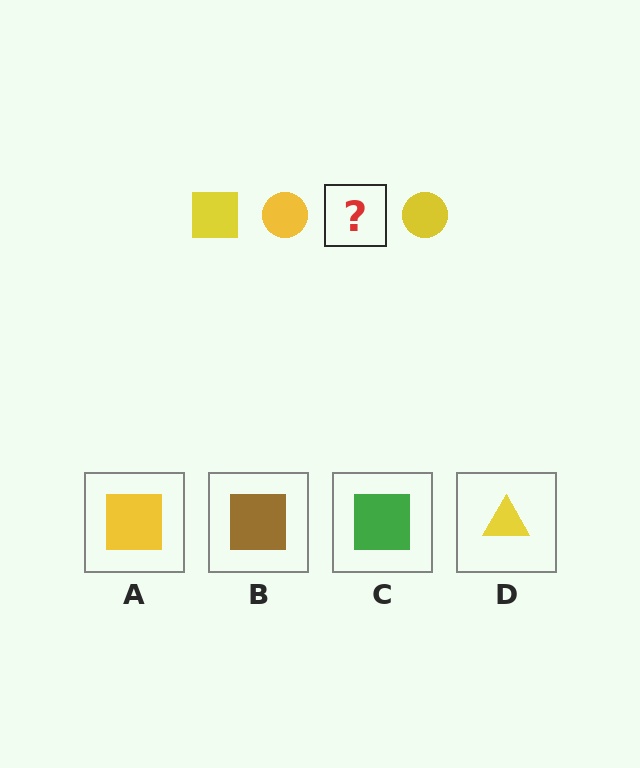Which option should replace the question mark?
Option A.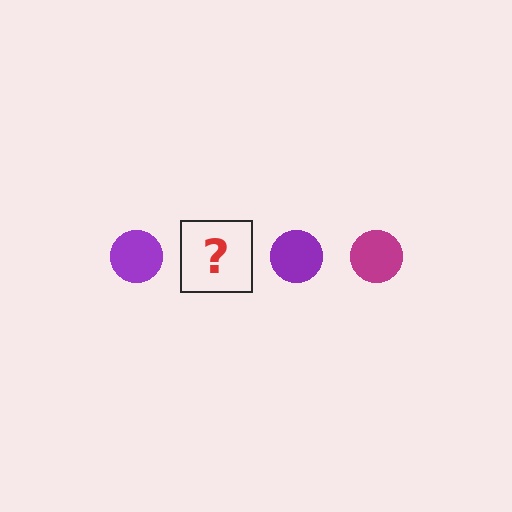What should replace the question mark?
The question mark should be replaced with a magenta circle.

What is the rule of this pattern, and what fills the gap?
The rule is that the pattern cycles through purple, magenta circles. The gap should be filled with a magenta circle.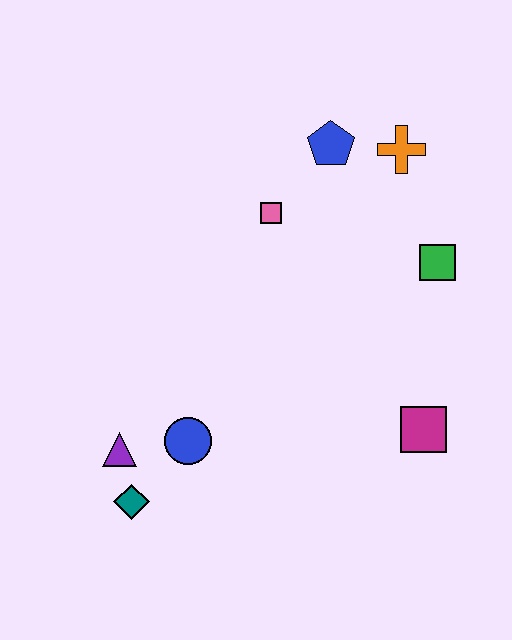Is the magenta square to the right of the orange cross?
Yes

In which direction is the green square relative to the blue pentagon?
The green square is below the blue pentagon.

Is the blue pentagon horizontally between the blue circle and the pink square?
No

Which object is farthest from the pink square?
The teal diamond is farthest from the pink square.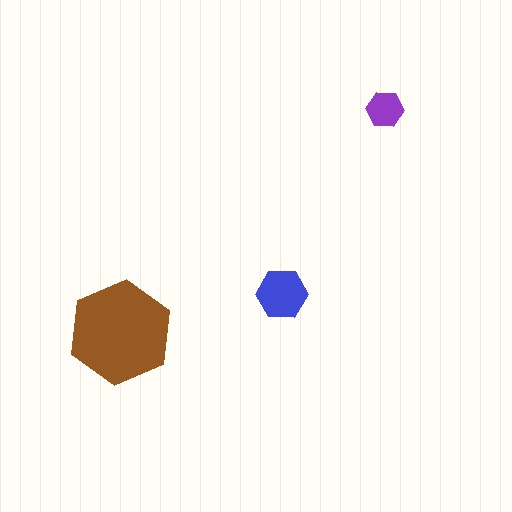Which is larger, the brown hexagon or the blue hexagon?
The brown one.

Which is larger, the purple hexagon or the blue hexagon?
The blue one.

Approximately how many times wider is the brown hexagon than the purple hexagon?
About 3 times wider.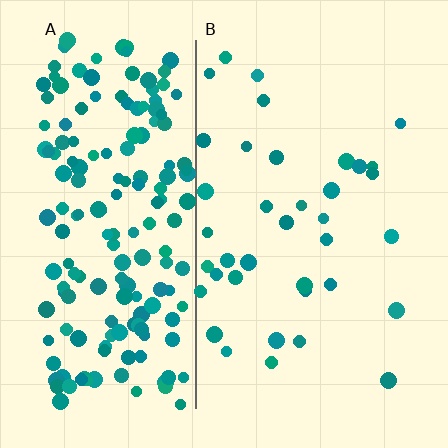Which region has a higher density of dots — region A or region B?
A (the left).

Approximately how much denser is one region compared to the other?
Approximately 4.9× — region A over region B.